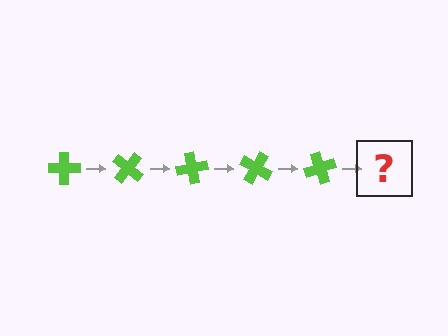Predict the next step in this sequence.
The next step is a lime cross rotated 200 degrees.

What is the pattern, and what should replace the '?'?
The pattern is that the cross rotates 40 degrees each step. The '?' should be a lime cross rotated 200 degrees.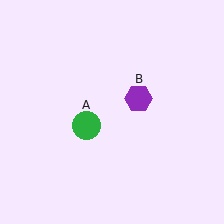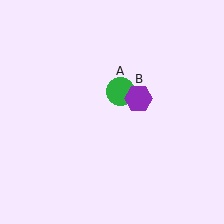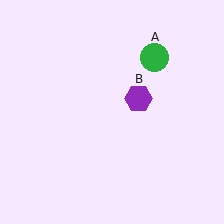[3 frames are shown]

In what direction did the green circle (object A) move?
The green circle (object A) moved up and to the right.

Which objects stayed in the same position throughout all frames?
Purple hexagon (object B) remained stationary.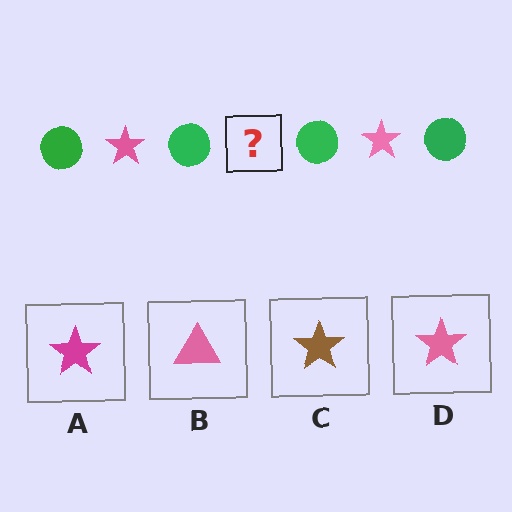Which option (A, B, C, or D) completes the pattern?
D.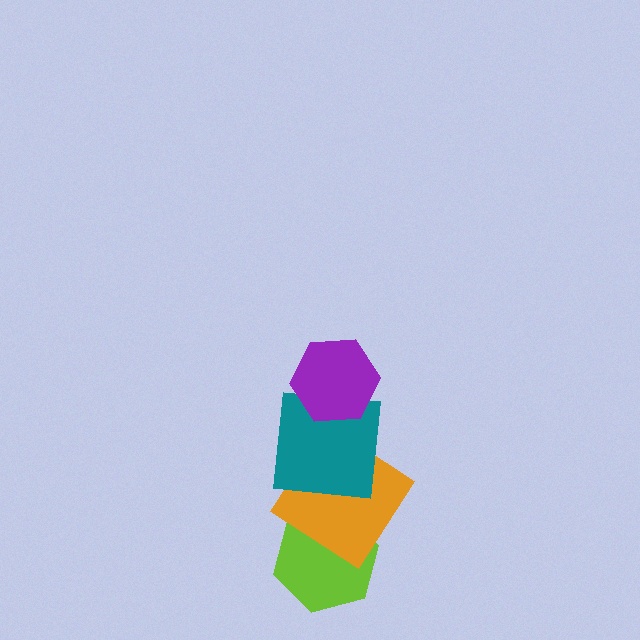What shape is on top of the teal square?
The purple hexagon is on top of the teal square.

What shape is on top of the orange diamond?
The teal square is on top of the orange diamond.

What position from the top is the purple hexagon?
The purple hexagon is 1st from the top.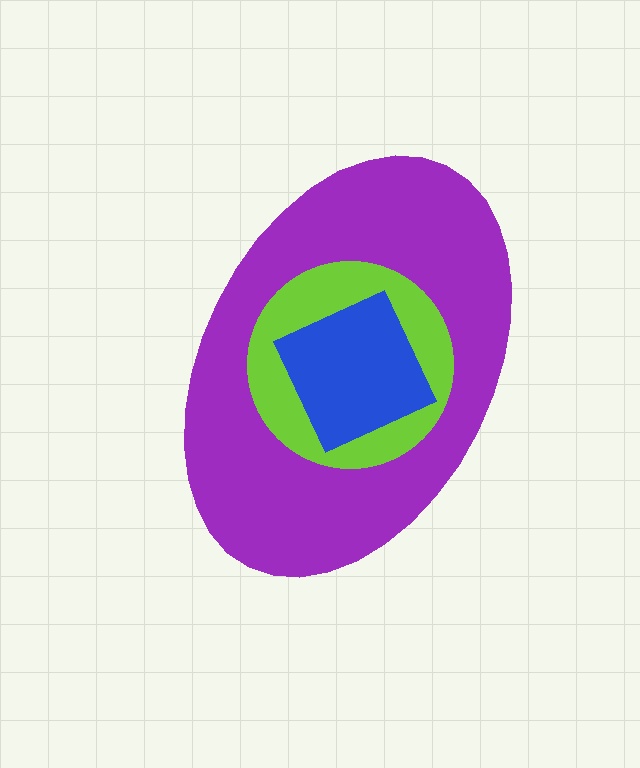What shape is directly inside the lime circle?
The blue diamond.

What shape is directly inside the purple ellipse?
The lime circle.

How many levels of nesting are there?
3.